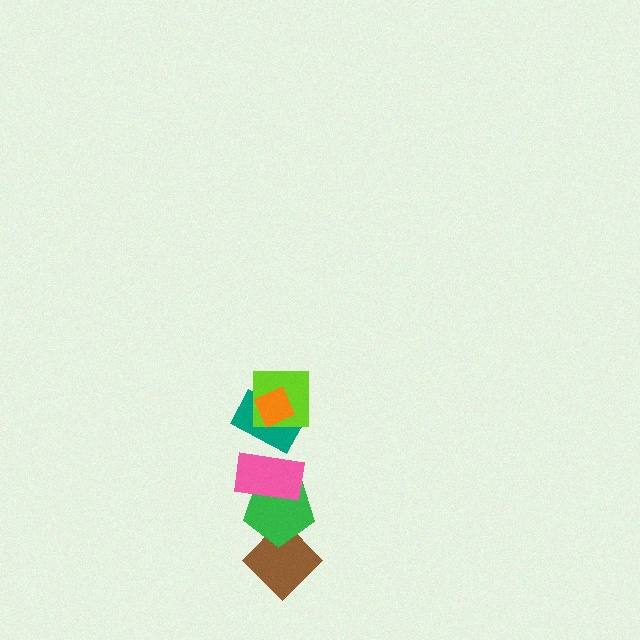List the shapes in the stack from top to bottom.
From top to bottom: the orange diamond, the lime square, the teal rectangle, the pink rectangle, the green pentagon, the brown diamond.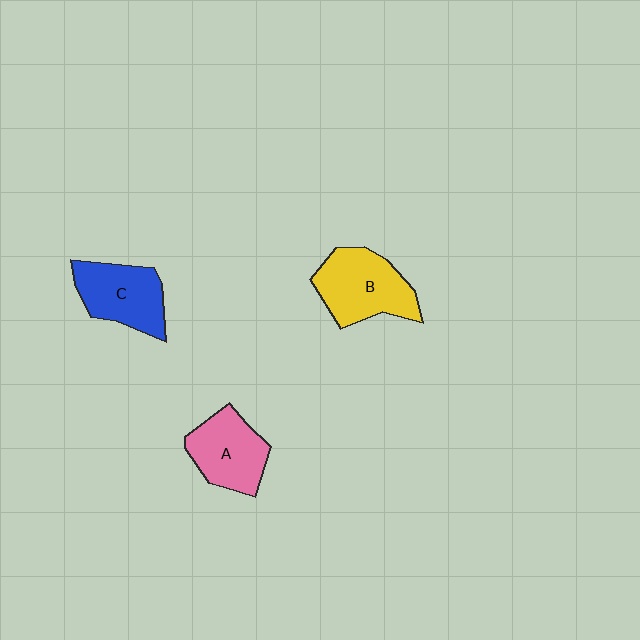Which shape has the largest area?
Shape B (yellow).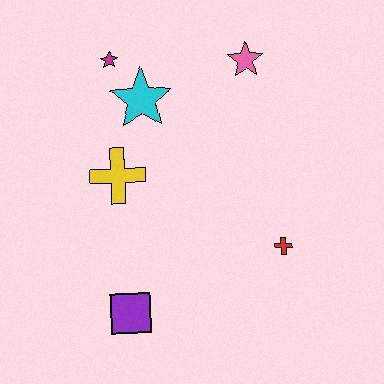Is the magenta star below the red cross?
No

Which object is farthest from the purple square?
The pink star is farthest from the purple square.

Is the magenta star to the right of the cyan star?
No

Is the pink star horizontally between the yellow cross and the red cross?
Yes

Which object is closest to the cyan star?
The magenta star is closest to the cyan star.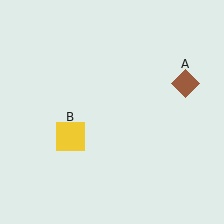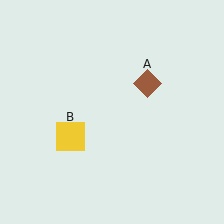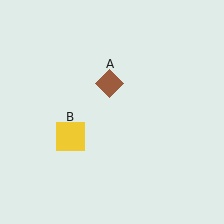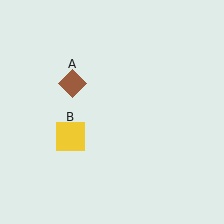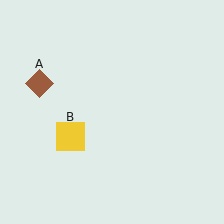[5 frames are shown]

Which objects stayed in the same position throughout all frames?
Yellow square (object B) remained stationary.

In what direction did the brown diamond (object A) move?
The brown diamond (object A) moved left.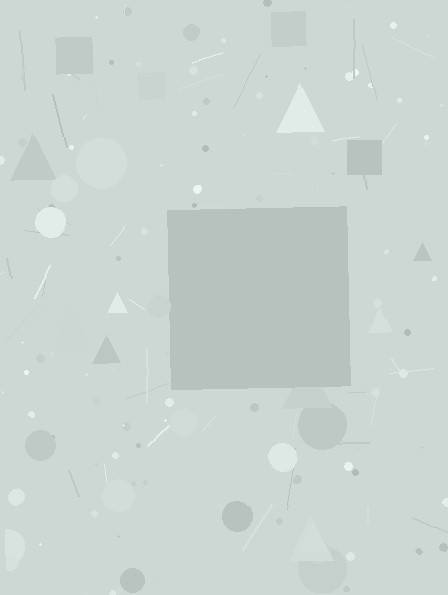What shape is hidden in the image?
A square is hidden in the image.